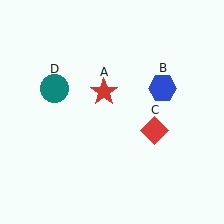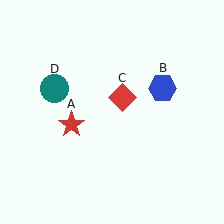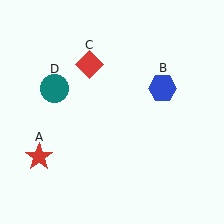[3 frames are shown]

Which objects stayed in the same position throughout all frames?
Blue hexagon (object B) and teal circle (object D) remained stationary.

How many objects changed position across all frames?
2 objects changed position: red star (object A), red diamond (object C).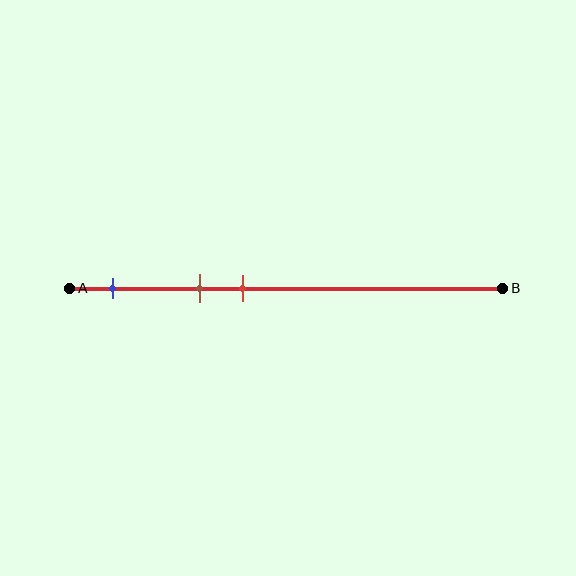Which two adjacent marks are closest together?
The brown and red marks are the closest adjacent pair.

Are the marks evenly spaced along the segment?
Yes, the marks are approximately evenly spaced.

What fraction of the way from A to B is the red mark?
The red mark is approximately 40% (0.4) of the way from A to B.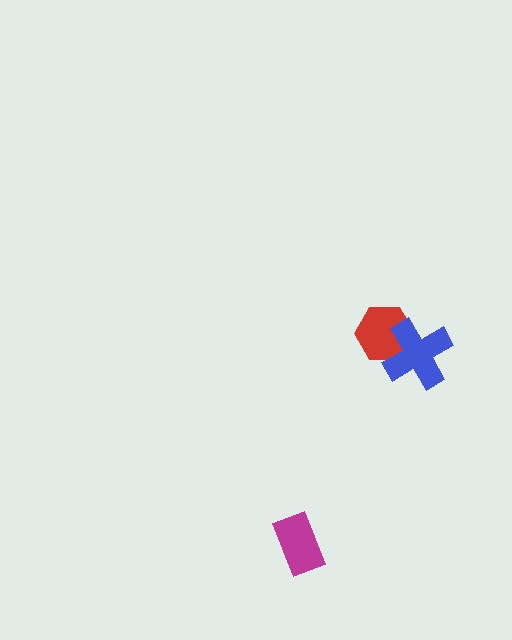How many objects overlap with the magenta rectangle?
0 objects overlap with the magenta rectangle.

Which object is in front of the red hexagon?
The blue cross is in front of the red hexagon.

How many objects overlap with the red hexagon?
1 object overlaps with the red hexagon.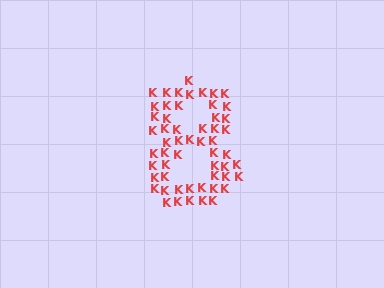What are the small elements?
The small elements are letter K's.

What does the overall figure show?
The overall figure shows the digit 8.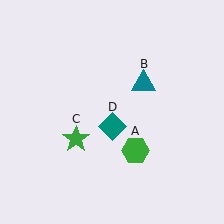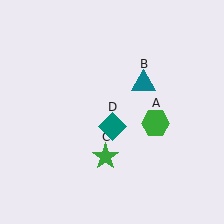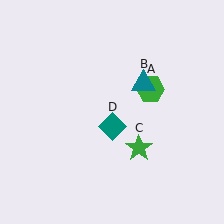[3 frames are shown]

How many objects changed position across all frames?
2 objects changed position: green hexagon (object A), green star (object C).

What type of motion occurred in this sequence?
The green hexagon (object A), green star (object C) rotated counterclockwise around the center of the scene.